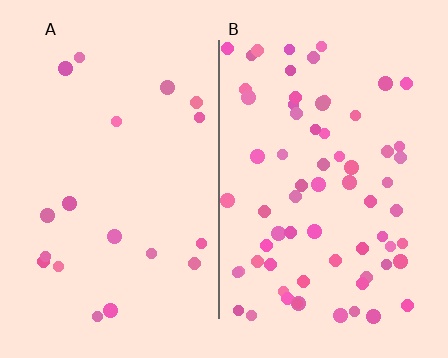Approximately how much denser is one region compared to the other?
Approximately 3.5× — region B over region A.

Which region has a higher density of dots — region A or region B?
B (the right).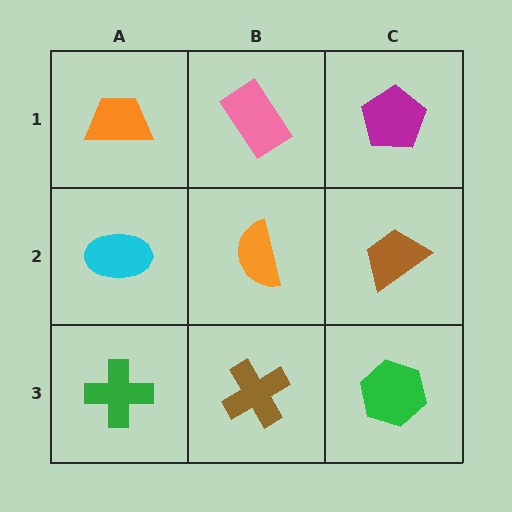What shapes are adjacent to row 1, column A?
A cyan ellipse (row 2, column A), a pink rectangle (row 1, column B).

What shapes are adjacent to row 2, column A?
An orange trapezoid (row 1, column A), a green cross (row 3, column A), an orange semicircle (row 2, column B).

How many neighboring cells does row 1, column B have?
3.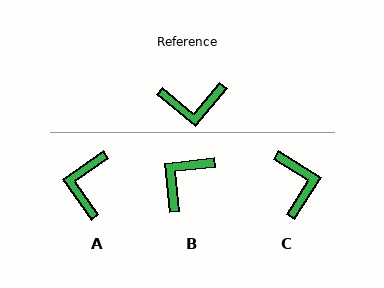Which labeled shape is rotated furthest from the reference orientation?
B, about 134 degrees away.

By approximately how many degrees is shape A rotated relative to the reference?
Approximately 105 degrees clockwise.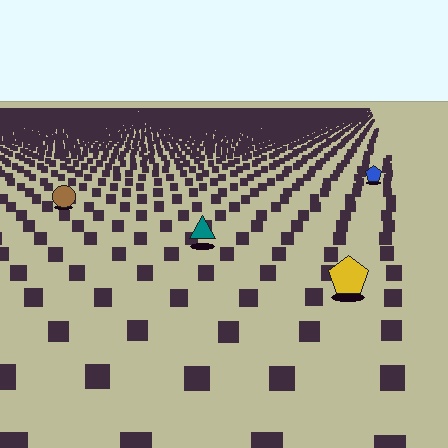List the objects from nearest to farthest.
From nearest to farthest: the yellow pentagon, the teal triangle, the brown circle, the blue pentagon.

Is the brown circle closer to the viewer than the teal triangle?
No. The teal triangle is closer — you can tell from the texture gradient: the ground texture is coarser near it.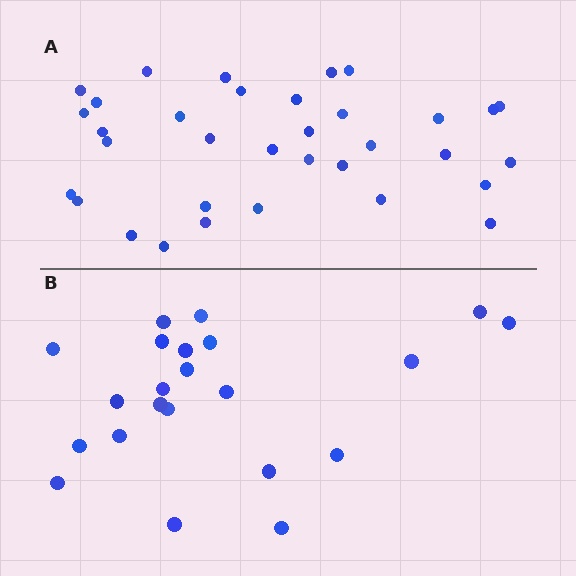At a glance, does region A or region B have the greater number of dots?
Region A (the top region) has more dots.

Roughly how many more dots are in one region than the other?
Region A has roughly 12 or so more dots than region B.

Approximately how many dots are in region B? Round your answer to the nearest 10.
About 20 dots. (The exact count is 22, which rounds to 20.)